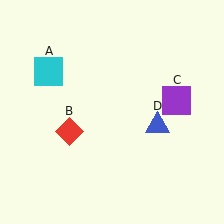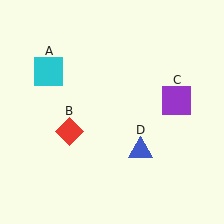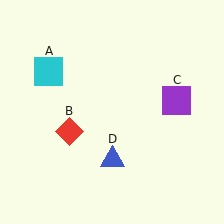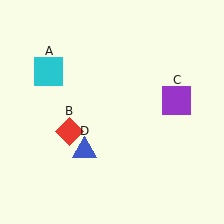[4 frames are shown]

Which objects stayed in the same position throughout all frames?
Cyan square (object A) and red diamond (object B) and purple square (object C) remained stationary.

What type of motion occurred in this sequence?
The blue triangle (object D) rotated clockwise around the center of the scene.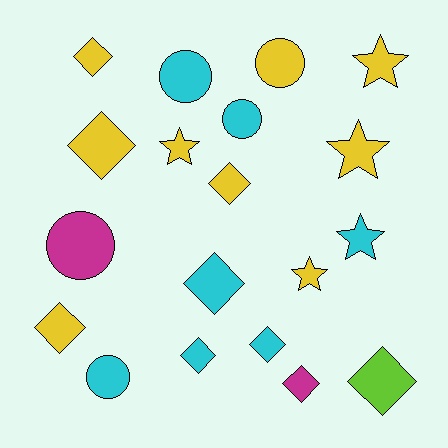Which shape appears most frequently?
Diamond, with 9 objects.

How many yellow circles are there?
There is 1 yellow circle.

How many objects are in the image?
There are 19 objects.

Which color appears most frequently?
Yellow, with 9 objects.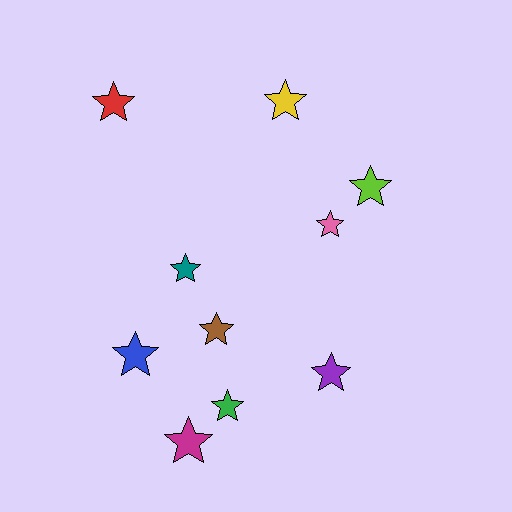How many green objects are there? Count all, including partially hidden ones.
There is 1 green object.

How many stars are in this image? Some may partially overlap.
There are 10 stars.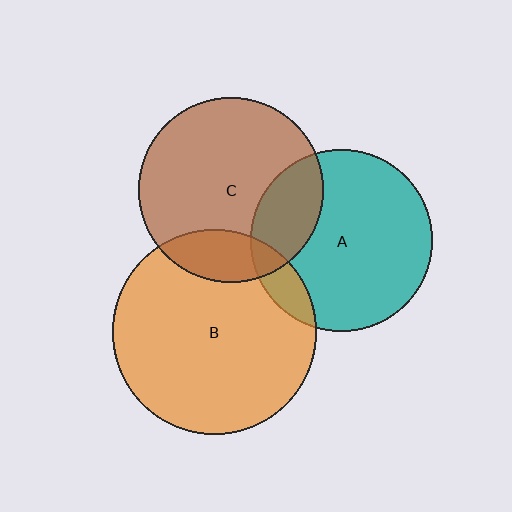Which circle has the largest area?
Circle B (orange).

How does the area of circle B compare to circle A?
Approximately 1.3 times.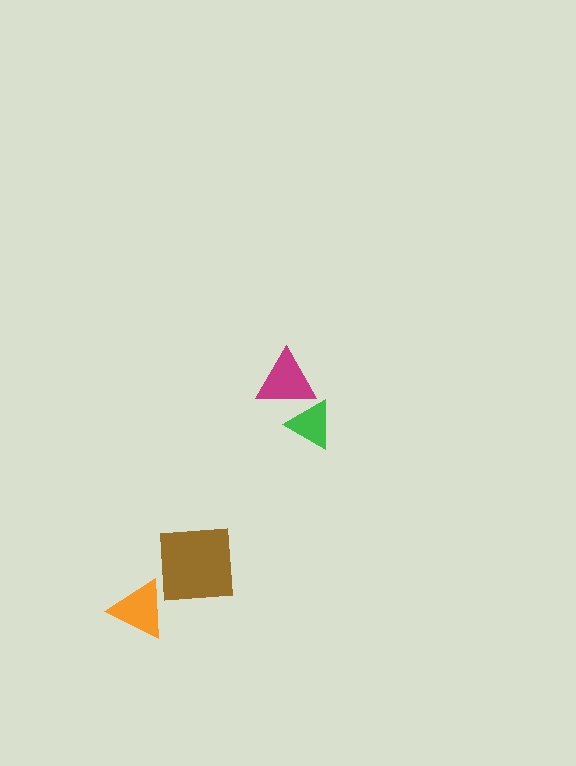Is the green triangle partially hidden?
No, no other shape covers it.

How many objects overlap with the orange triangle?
0 objects overlap with the orange triangle.